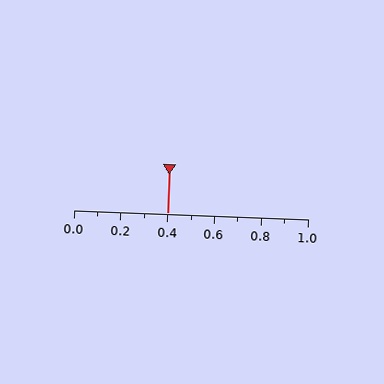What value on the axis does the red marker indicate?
The marker indicates approximately 0.4.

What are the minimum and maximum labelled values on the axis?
The axis runs from 0.0 to 1.0.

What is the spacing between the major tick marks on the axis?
The major ticks are spaced 0.2 apart.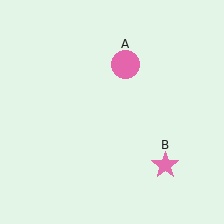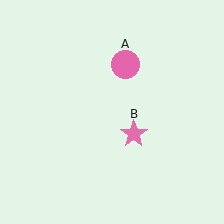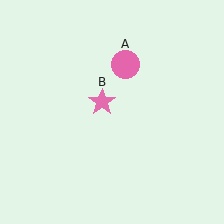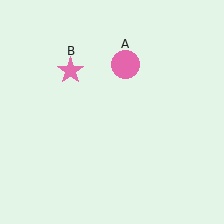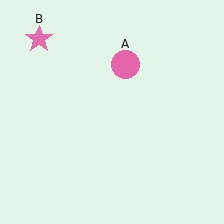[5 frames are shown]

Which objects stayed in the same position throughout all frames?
Pink circle (object A) remained stationary.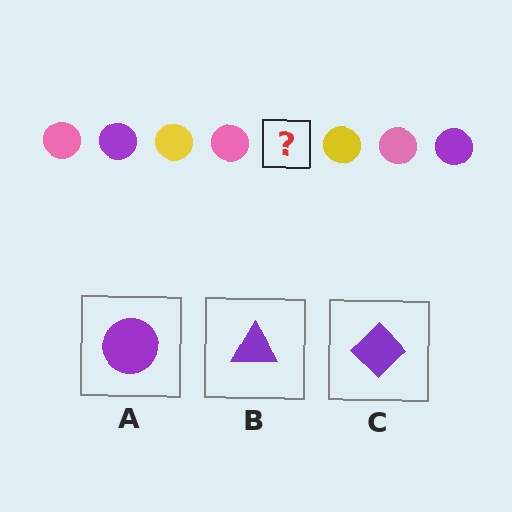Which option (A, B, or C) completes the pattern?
A.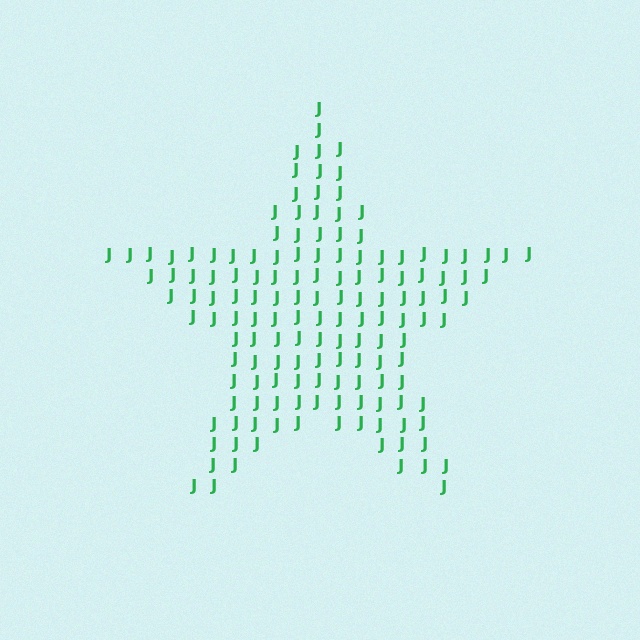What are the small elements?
The small elements are letter J's.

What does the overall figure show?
The overall figure shows a star.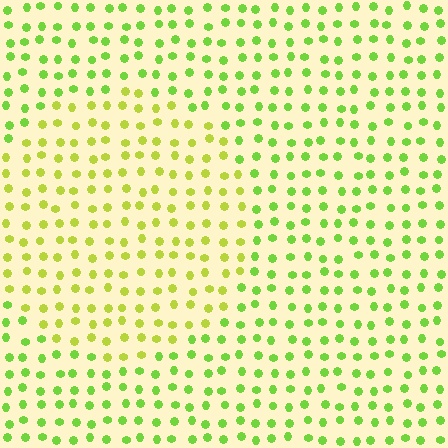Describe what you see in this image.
The image is filled with small lime elements in a uniform arrangement. A circle-shaped region is visible where the elements are tinted to a slightly different hue, forming a subtle color boundary.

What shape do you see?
I see a circle.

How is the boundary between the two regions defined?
The boundary is defined purely by a slight shift in hue (about 27 degrees). Spacing, size, and orientation are identical on both sides.